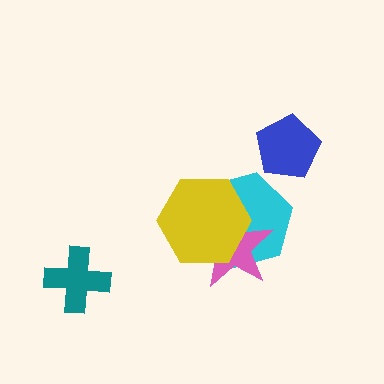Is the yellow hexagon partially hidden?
No, no other shape covers it.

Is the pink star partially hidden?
Yes, it is partially covered by another shape.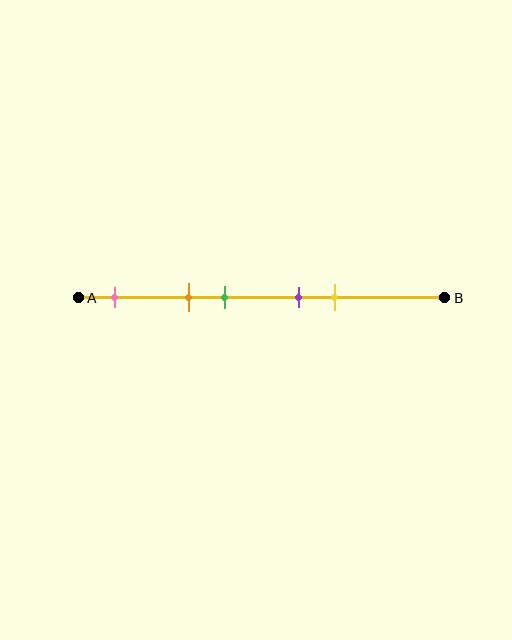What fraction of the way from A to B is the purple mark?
The purple mark is approximately 60% (0.6) of the way from A to B.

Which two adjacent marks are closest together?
The purple and yellow marks are the closest adjacent pair.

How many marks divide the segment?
There are 5 marks dividing the segment.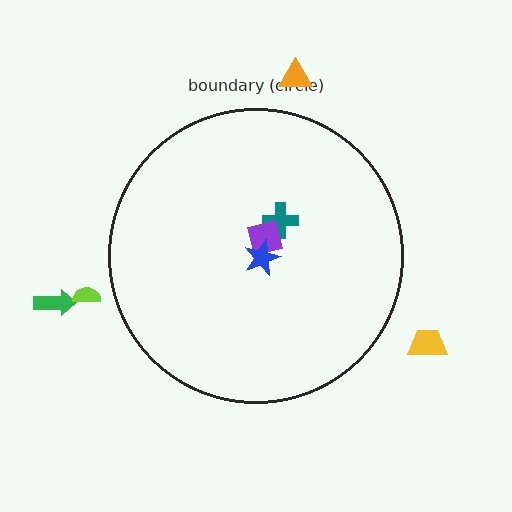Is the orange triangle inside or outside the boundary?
Outside.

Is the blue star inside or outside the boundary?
Inside.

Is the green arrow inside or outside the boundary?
Outside.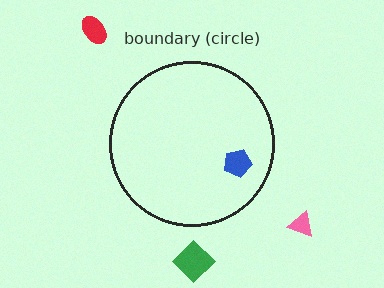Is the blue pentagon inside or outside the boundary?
Inside.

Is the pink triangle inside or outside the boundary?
Outside.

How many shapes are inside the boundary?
1 inside, 3 outside.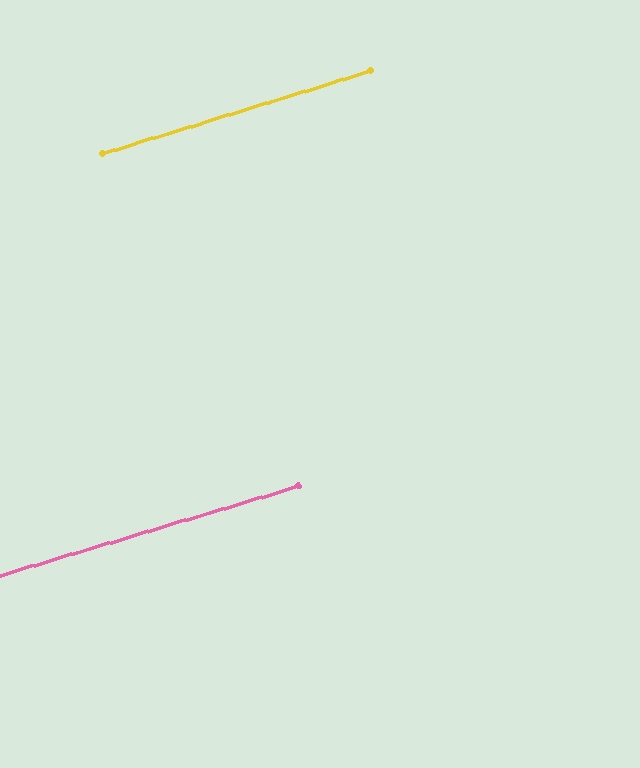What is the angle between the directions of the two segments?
Approximately 0 degrees.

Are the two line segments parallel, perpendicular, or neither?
Parallel — their directions differ by only 0.3°.